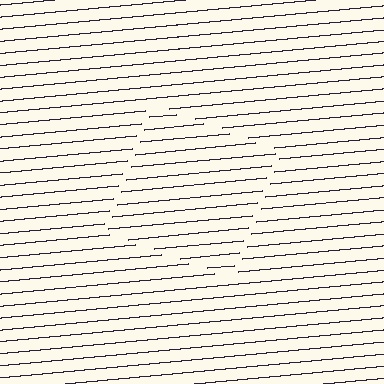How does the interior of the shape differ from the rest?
The interior of the shape contains the same grating, shifted by half a period — the contour is defined by the phase discontinuity where line-ends from the inner and outer gratings abut.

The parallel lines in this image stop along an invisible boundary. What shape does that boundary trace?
An illusory square. The interior of the shape contains the same grating, shifted by half a period — the contour is defined by the phase discontinuity where line-ends from the inner and outer gratings abut.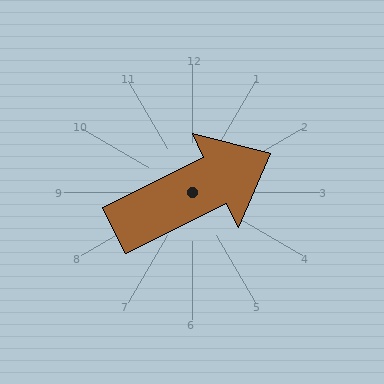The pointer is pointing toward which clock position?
Roughly 2 o'clock.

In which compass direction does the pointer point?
Northeast.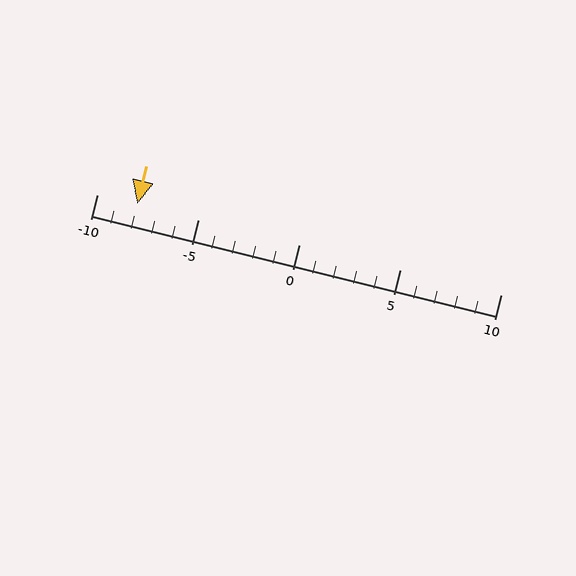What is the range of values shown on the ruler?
The ruler shows values from -10 to 10.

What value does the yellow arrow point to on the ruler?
The yellow arrow points to approximately -8.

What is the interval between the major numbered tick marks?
The major tick marks are spaced 5 units apart.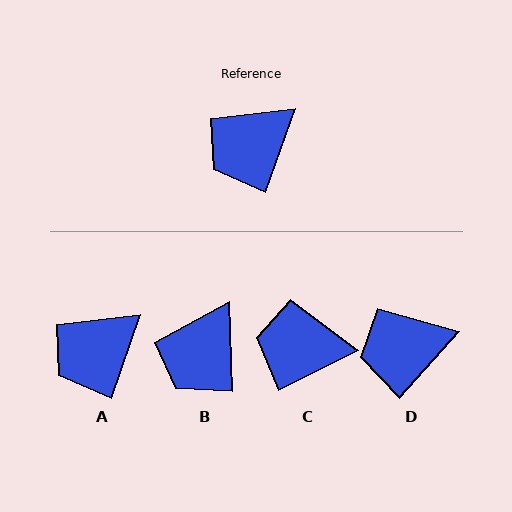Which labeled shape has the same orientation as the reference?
A.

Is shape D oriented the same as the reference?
No, it is off by about 22 degrees.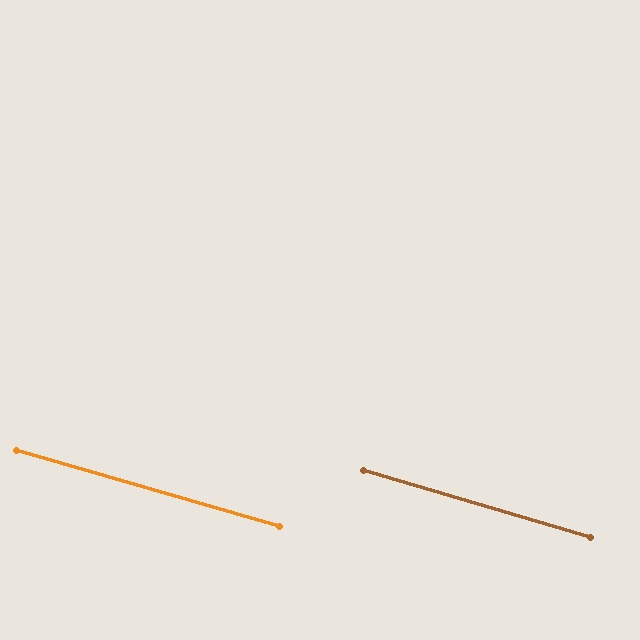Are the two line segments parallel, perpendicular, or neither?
Parallel — their directions differ by only 0.2°.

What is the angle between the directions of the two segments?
Approximately 0 degrees.